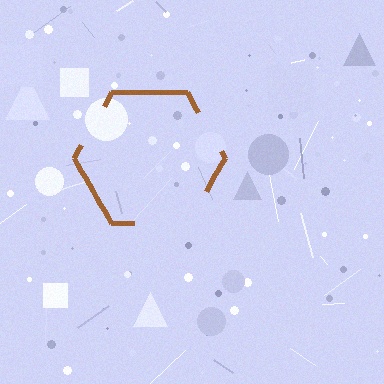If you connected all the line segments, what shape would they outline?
They would outline a hexagon.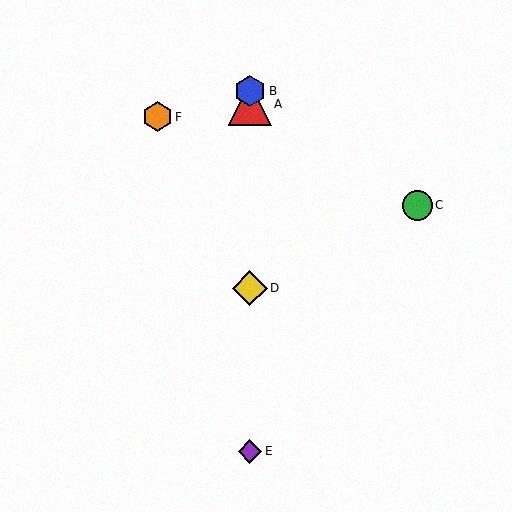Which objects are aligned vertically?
Objects A, B, D, E are aligned vertically.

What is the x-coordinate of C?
Object C is at x≈417.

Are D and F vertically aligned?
No, D is at x≈250 and F is at x≈157.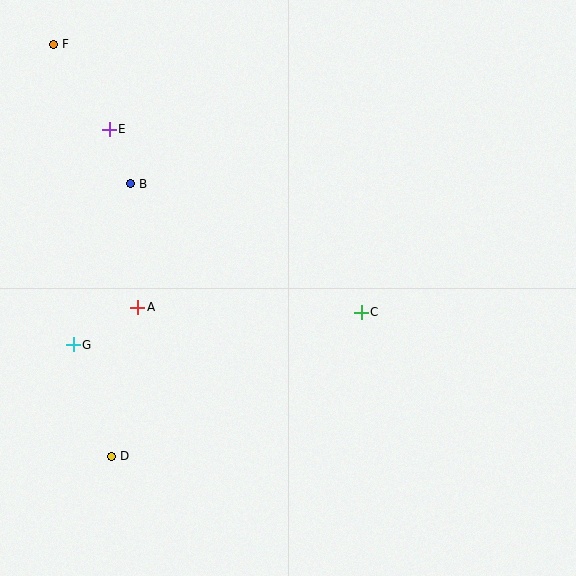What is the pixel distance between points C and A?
The distance between C and A is 223 pixels.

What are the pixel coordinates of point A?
Point A is at (138, 307).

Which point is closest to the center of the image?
Point C at (361, 312) is closest to the center.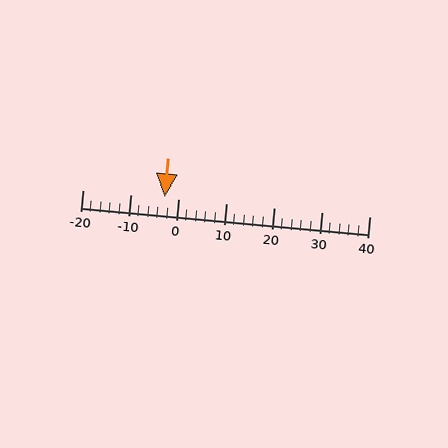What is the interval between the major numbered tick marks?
The major tick marks are spaced 10 units apart.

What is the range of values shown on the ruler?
The ruler shows values from -20 to 40.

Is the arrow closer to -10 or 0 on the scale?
The arrow is closer to 0.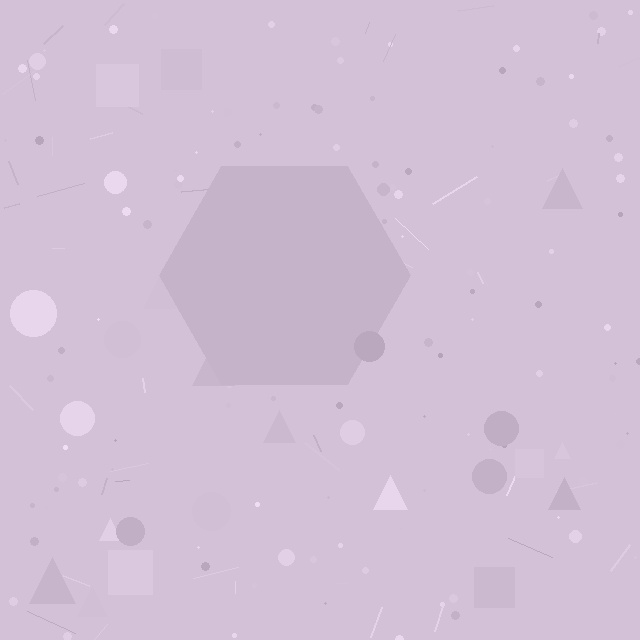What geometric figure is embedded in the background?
A hexagon is embedded in the background.